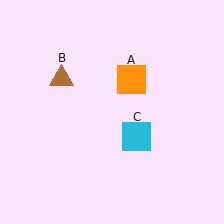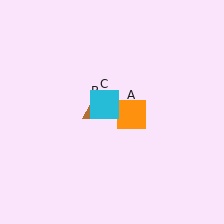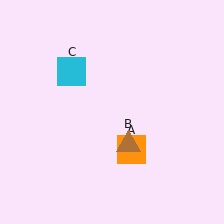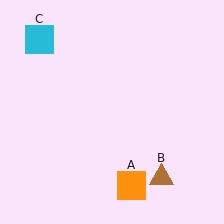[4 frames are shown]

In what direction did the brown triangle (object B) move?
The brown triangle (object B) moved down and to the right.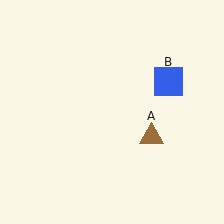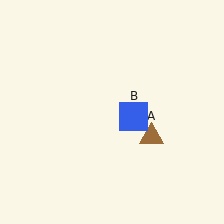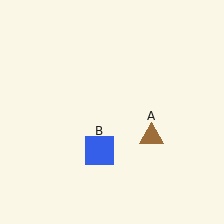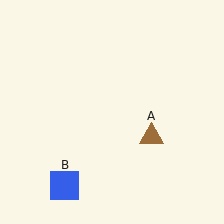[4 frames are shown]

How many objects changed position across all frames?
1 object changed position: blue square (object B).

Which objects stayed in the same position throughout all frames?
Brown triangle (object A) remained stationary.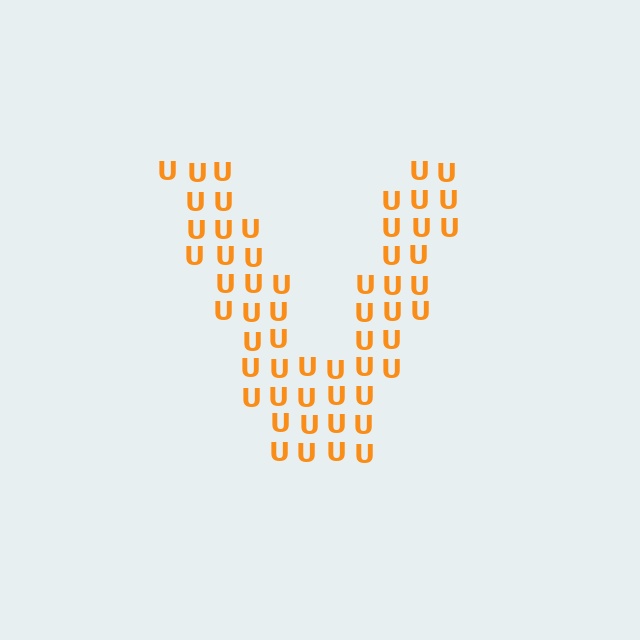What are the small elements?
The small elements are letter U's.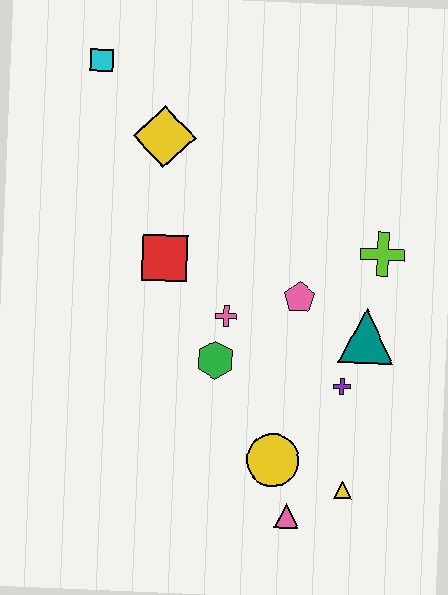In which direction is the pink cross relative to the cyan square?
The pink cross is below the cyan square.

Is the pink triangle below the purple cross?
Yes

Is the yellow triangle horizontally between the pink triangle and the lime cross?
Yes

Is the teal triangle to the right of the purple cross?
Yes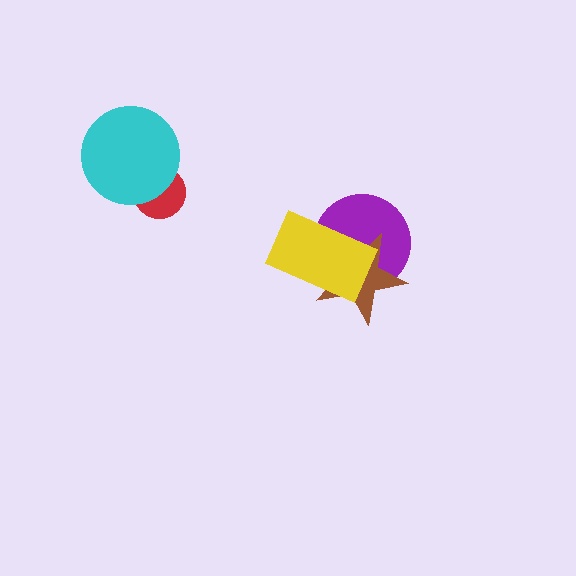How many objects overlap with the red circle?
1 object overlaps with the red circle.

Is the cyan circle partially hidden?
No, no other shape covers it.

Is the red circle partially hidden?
Yes, it is partially covered by another shape.